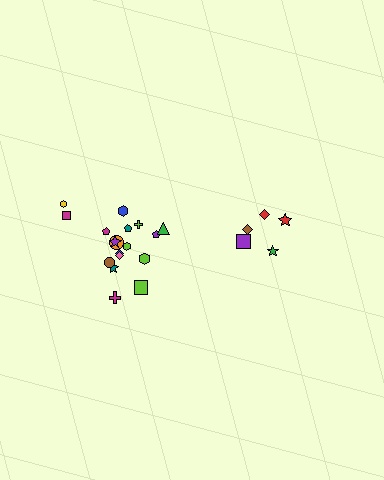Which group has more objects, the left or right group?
The left group.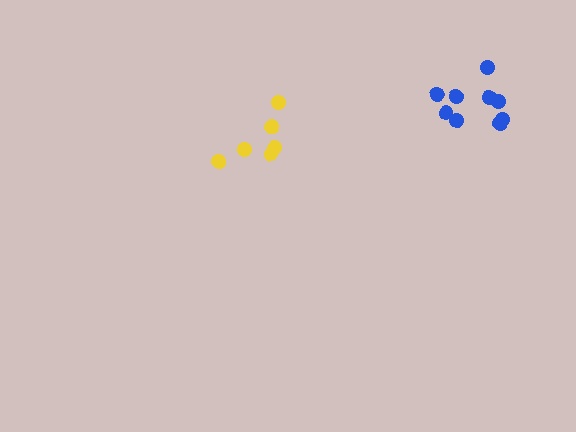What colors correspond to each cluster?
The clusters are colored: blue, yellow.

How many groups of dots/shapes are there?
There are 2 groups.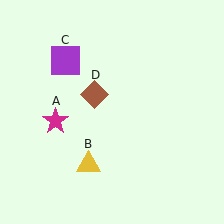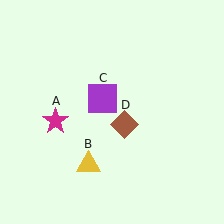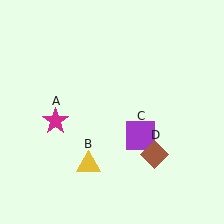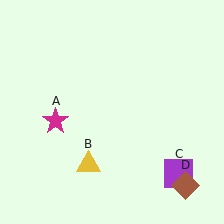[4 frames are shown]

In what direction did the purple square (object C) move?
The purple square (object C) moved down and to the right.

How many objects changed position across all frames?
2 objects changed position: purple square (object C), brown diamond (object D).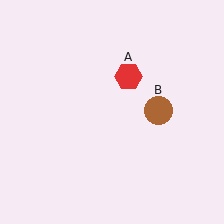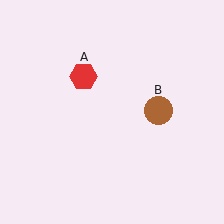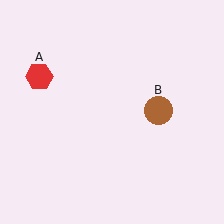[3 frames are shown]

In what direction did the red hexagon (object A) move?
The red hexagon (object A) moved left.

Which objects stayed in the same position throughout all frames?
Brown circle (object B) remained stationary.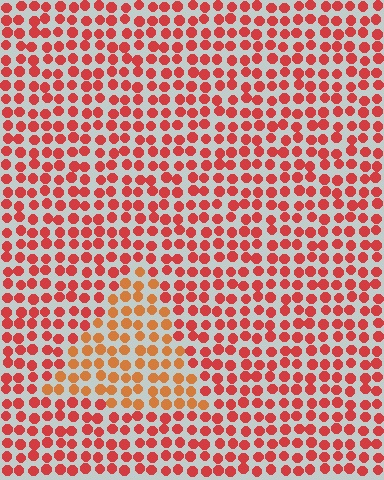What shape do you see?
I see a triangle.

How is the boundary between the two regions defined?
The boundary is defined purely by a slight shift in hue (about 28 degrees). Spacing, size, and orientation are identical on both sides.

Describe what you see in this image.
The image is filled with small red elements in a uniform arrangement. A triangle-shaped region is visible where the elements are tinted to a slightly different hue, forming a subtle color boundary.